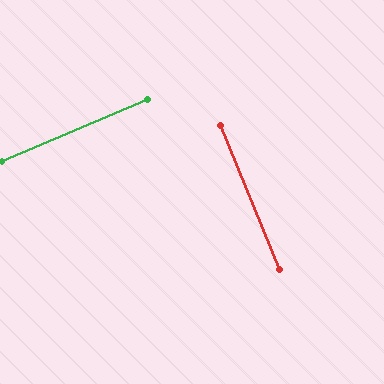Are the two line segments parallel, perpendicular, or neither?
Perpendicular — they meet at approximately 89°.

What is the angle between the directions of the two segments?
Approximately 89 degrees.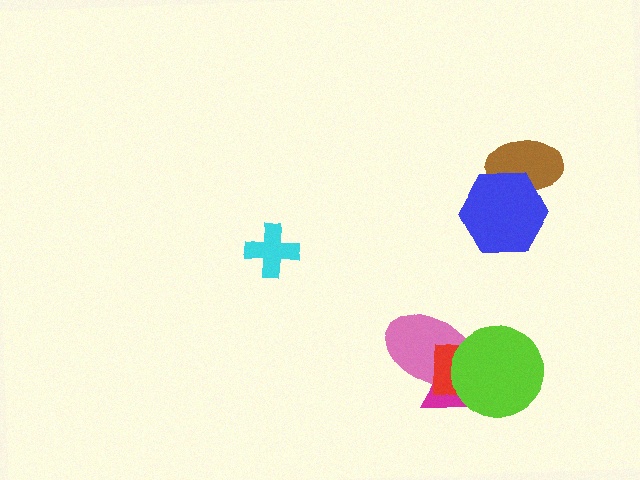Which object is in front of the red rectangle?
The lime circle is in front of the red rectangle.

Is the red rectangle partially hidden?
Yes, it is partially covered by another shape.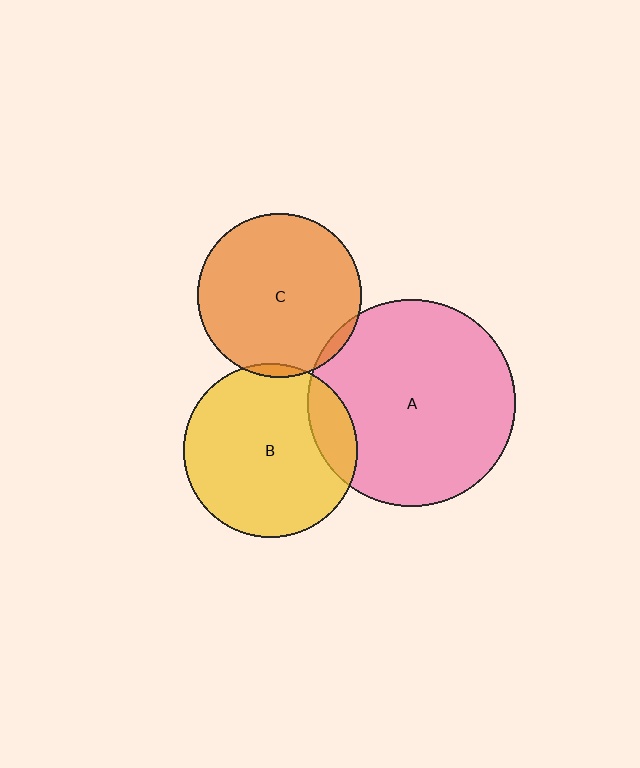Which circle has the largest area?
Circle A (pink).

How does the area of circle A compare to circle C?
Approximately 1.6 times.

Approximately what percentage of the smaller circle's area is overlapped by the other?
Approximately 15%.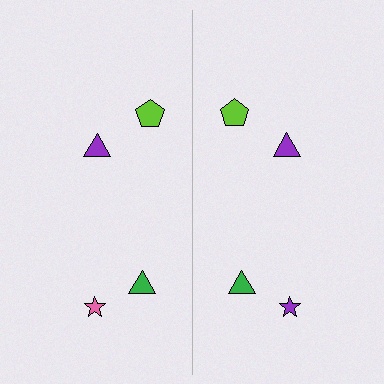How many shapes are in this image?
There are 8 shapes in this image.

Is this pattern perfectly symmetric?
No, the pattern is not perfectly symmetric. The purple star on the right side breaks the symmetry — its mirror counterpart is pink.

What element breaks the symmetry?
The purple star on the right side breaks the symmetry — its mirror counterpart is pink.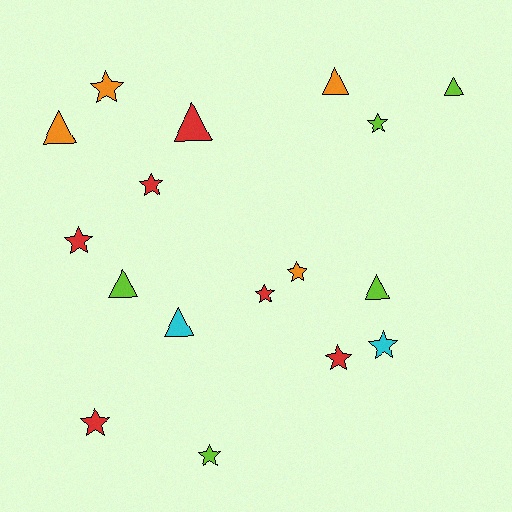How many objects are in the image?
There are 17 objects.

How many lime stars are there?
There are 2 lime stars.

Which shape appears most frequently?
Star, with 10 objects.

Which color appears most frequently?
Red, with 6 objects.